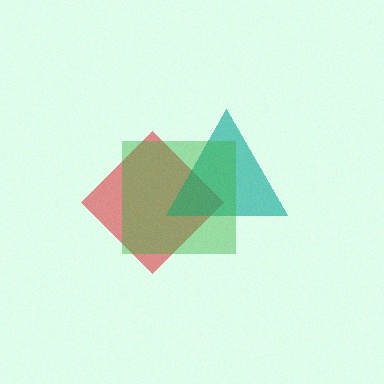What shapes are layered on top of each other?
The layered shapes are: a red diamond, a teal triangle, a green square.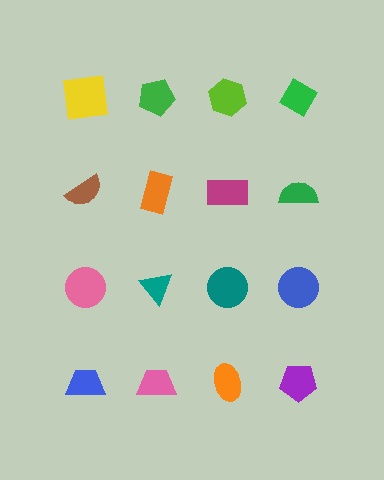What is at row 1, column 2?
A green pentagon.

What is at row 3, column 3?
A teal circle.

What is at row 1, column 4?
A green diamond.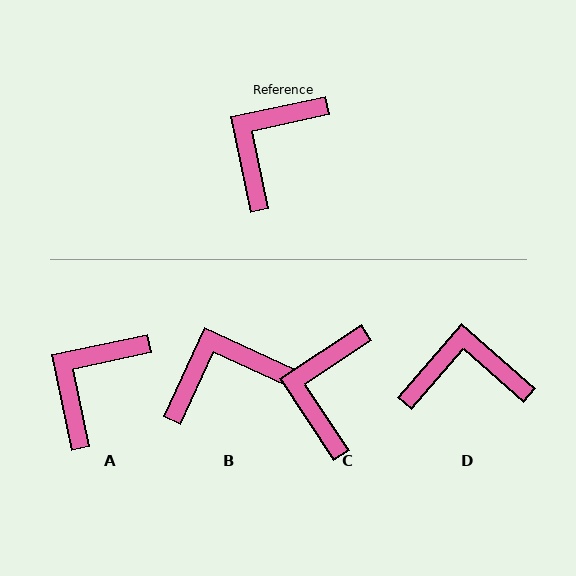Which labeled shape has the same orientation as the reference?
A.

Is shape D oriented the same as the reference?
No, it is off by about 53 degrees.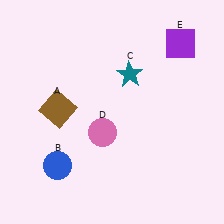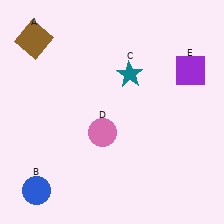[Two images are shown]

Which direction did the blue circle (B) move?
The blue circle (B) moved down.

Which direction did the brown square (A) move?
The brown square (A) moved up.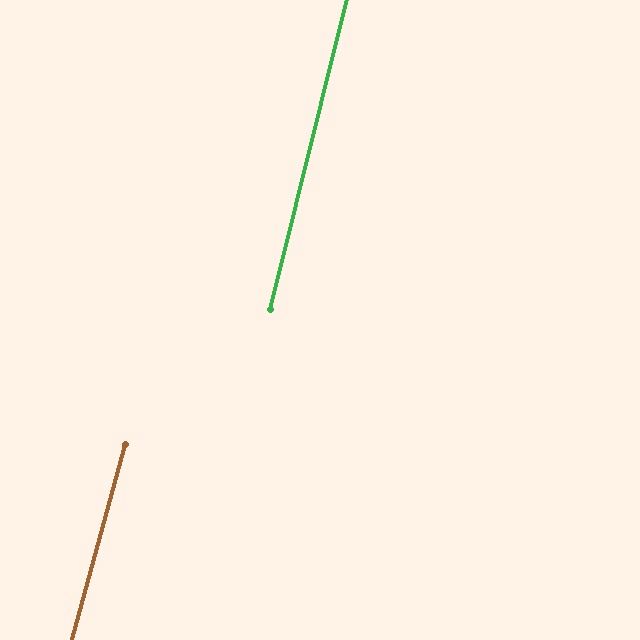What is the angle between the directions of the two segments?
Approximately 1 degree.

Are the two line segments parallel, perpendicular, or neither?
Parallel — their directions differ by only 1.3°.